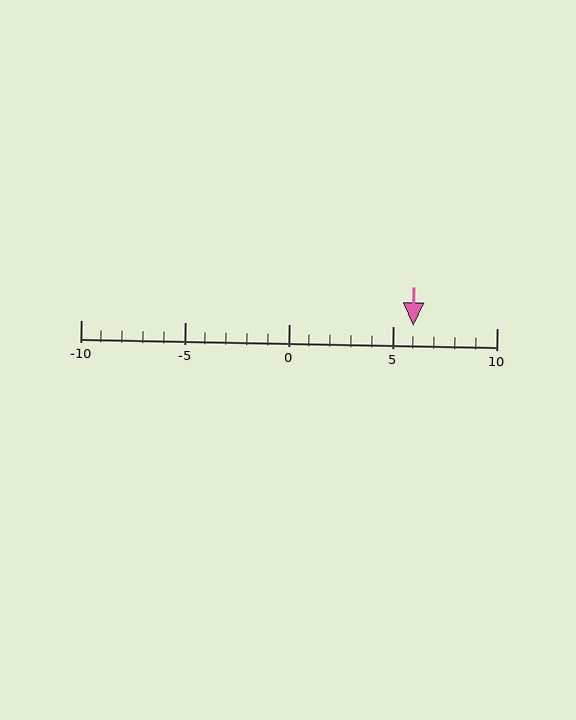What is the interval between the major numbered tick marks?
The major tick marks are spaced 5 units apart.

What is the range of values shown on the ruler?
The ruler shows values from -10 to 10.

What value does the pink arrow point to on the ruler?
The pink arrow points to approximately 6.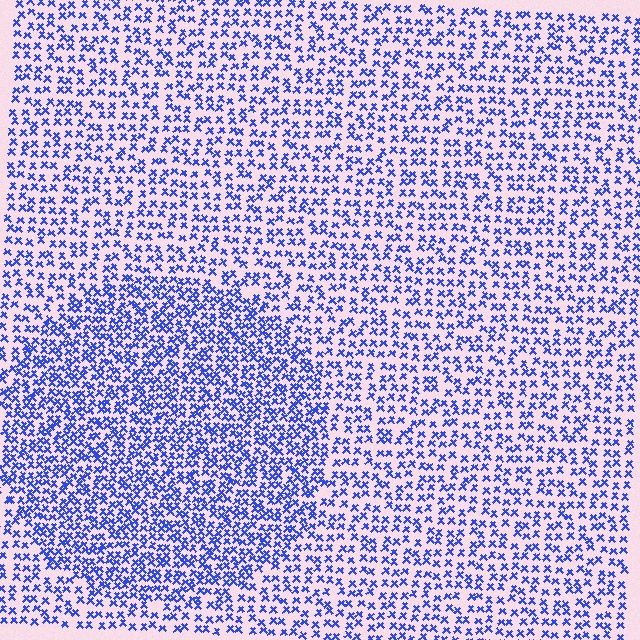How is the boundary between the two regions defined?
The boundary is defined by a change in element density (approximately 1.7x ratio). All elements are the same color, size, and shape.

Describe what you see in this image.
The image contains small blue elements arranged at two different densities. A circle-shaped region is visible where the elements are more densely packed than the surrounding area.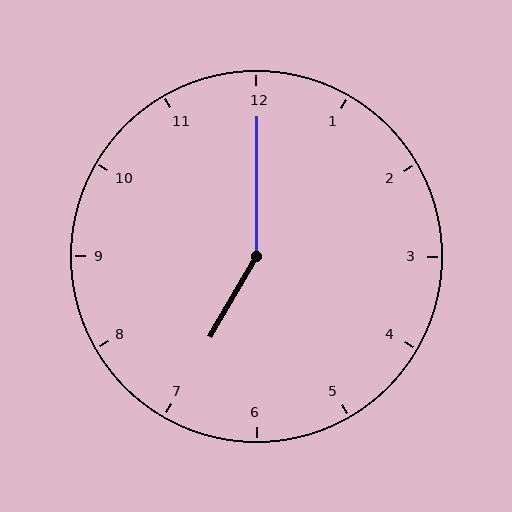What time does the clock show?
7:00.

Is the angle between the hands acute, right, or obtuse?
It is obtuse.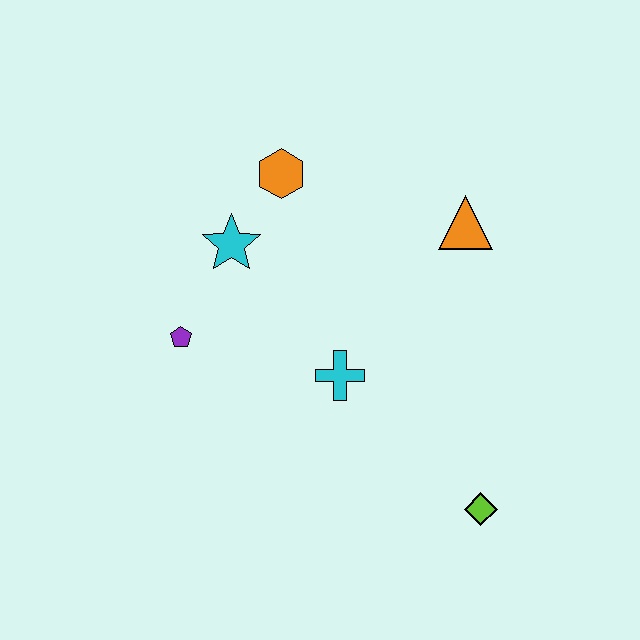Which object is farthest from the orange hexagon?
The lime diamond is farthest from the orange hexagon.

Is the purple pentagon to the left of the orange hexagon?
Yes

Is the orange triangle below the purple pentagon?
No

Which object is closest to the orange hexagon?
The cyan star is closest to the orange hexagon.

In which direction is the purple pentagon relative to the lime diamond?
The purple pentagon is to the left of the lime diamond.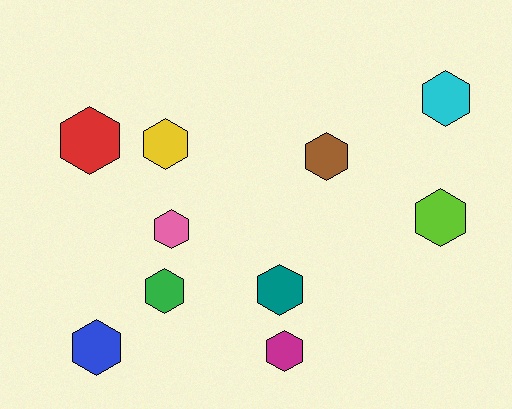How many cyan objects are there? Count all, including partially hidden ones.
There is 1 cyan object.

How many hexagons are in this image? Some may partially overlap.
There are 10 hexagons.